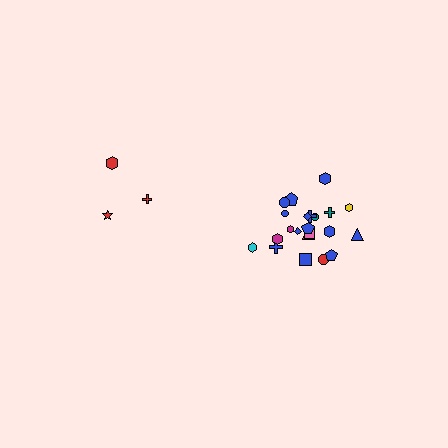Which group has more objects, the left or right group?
The right group.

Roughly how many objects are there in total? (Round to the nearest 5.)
Roughly 25 objects in total.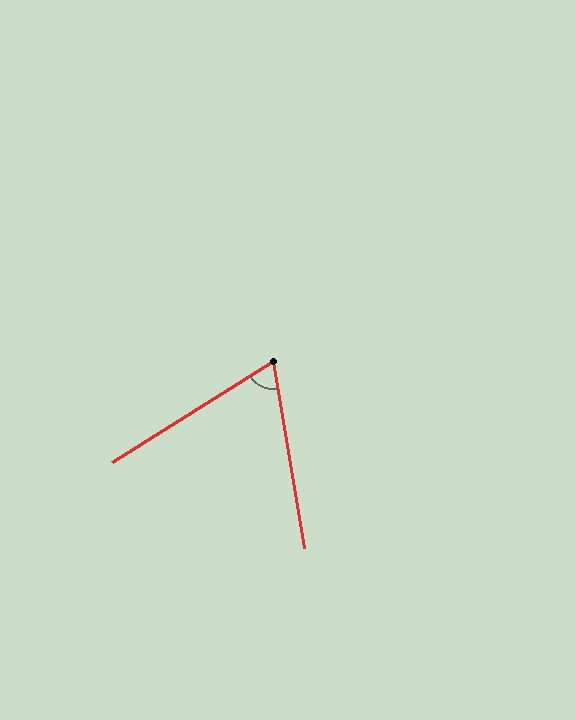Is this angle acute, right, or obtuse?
It is acute.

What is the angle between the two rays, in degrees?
Approximately 67 degrees.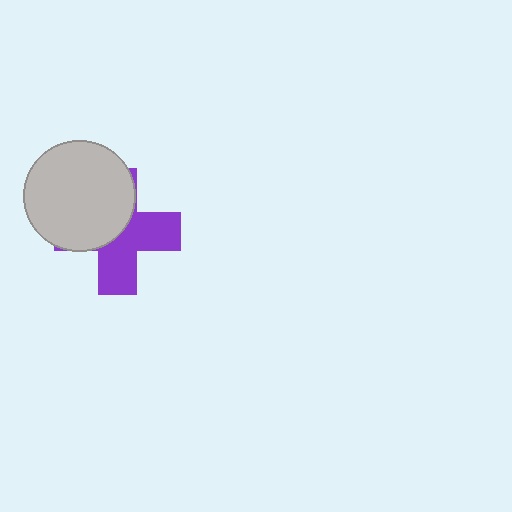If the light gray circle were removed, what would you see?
You would see the complete purple cross.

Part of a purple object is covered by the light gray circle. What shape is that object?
It is a cross.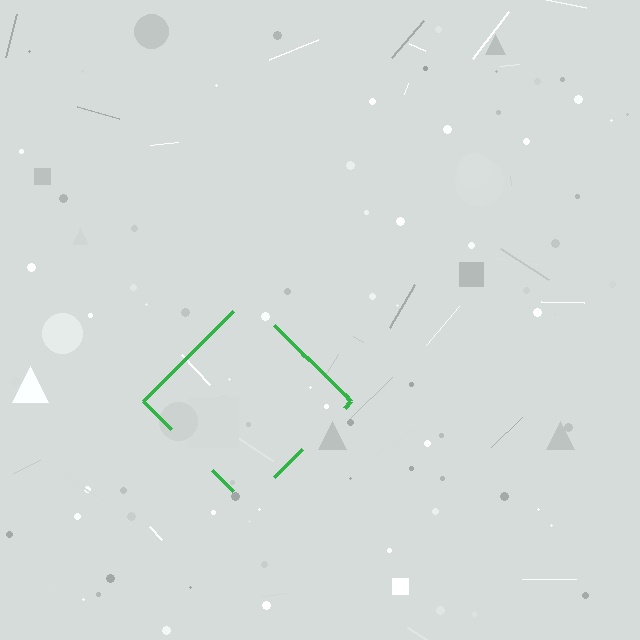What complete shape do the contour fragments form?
The contour fragments form a diamond.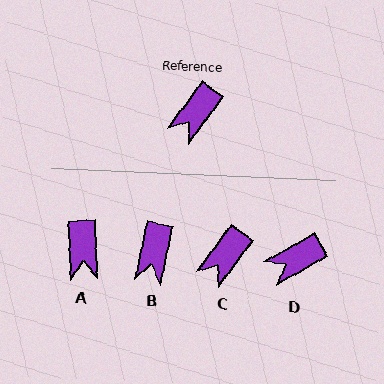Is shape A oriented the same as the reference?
No, it is off by about 39 degrees.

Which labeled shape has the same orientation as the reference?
C.